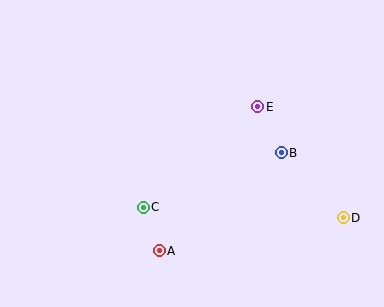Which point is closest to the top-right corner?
Point E is closest to the top-right corner.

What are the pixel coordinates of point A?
Point A is at (159, 251).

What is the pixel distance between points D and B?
The distance between D and B is 90 pixels.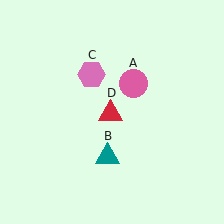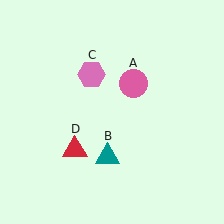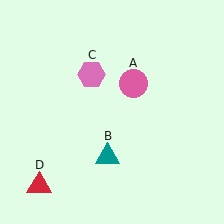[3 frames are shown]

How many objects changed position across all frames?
1 object changed position: red triangle (object D).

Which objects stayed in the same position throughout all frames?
Pink circle (object A) and teal triangle (object B) and pink hexagon (object C) remained stationary.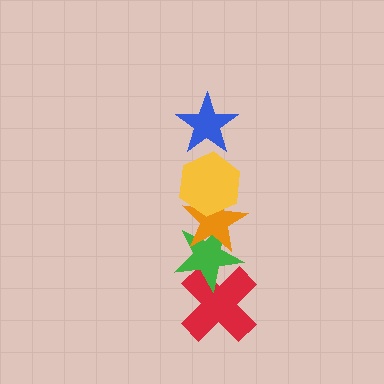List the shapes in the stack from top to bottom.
From top to bottom: the blue star, the yellow hexagon, the orange star, the green star, the red cross.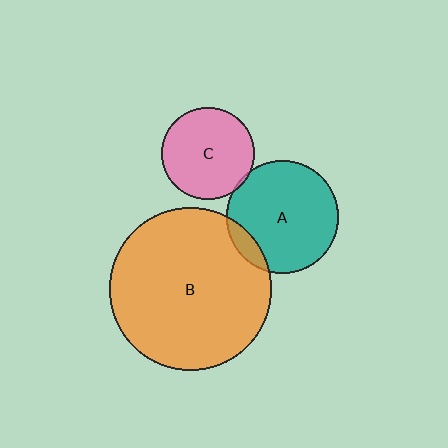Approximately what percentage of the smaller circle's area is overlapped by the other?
Approximately 10%.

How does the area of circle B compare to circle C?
Approximately 3.1 times.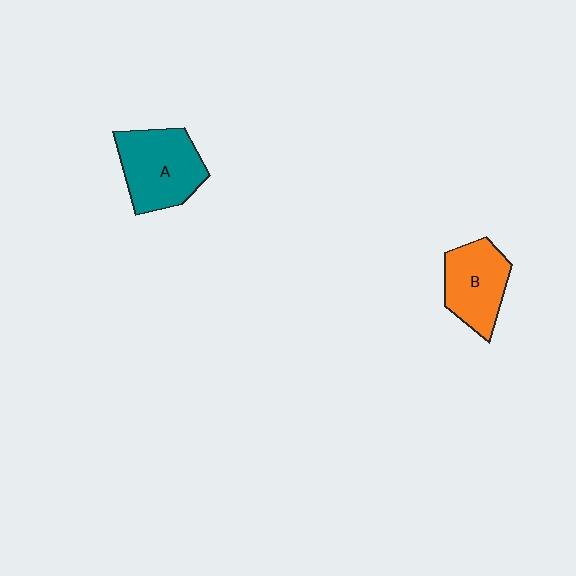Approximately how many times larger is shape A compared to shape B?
Approximately 1.2 times.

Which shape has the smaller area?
Shape B (orange).